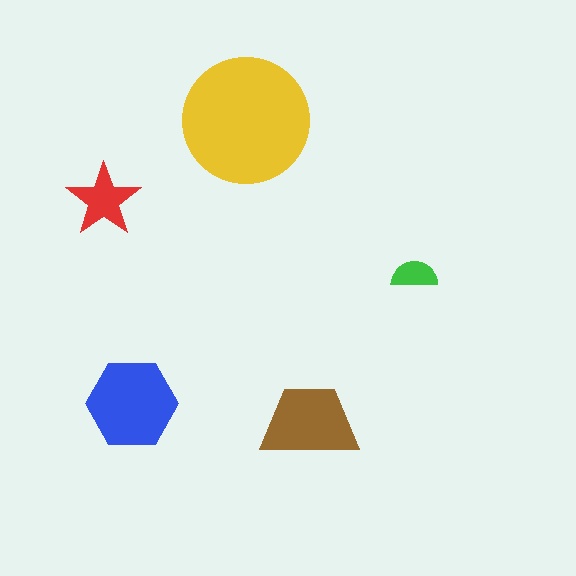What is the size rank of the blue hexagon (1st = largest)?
2nd.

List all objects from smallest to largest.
The green semicircle, the red star, the brown trapezoid, the blue hexagon, the yellow circle.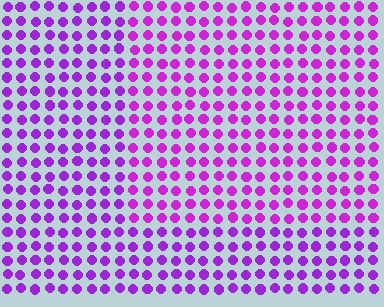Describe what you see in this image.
The image is filled with small purple elements in a uniform arrangement. A rectangle-shaped region is visible where the elements are tinted to a slightly different hue, forming a subtle color boundary.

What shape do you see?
I see a rectangle.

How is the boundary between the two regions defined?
The boundary is defined purely by a slight shift in hue (about 16 degrees). Spacing, size, and orientation are identical on both sides.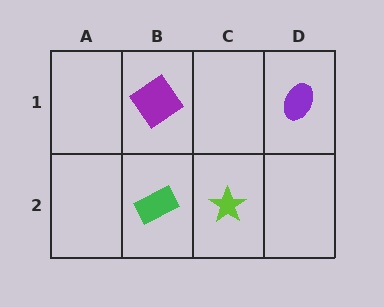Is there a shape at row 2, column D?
No, that cell is empty.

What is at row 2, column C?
A lime star.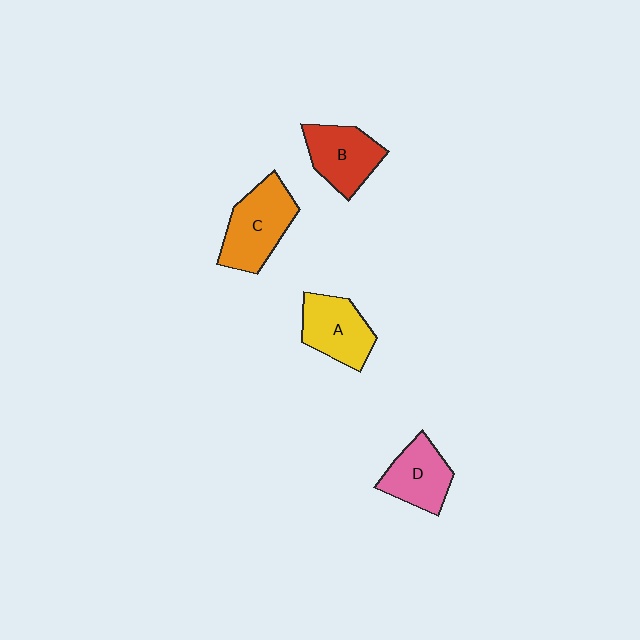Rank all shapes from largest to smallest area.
From largest to smallest: C (orange), A (yellow), B (red), D (pink).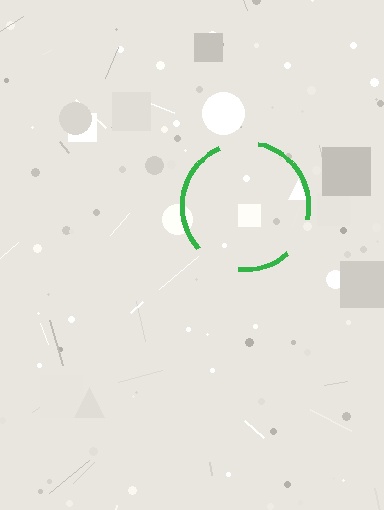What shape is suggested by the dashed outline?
The dashed outline suggests a circle.